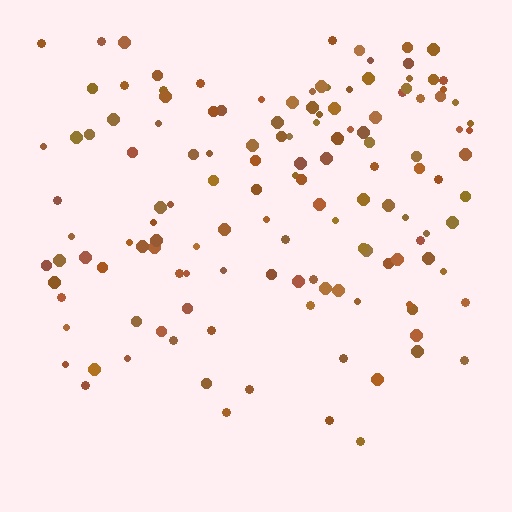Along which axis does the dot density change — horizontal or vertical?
Vertical.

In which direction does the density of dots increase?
From bottom to top, with the top side densest.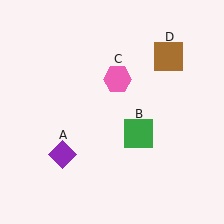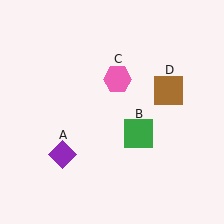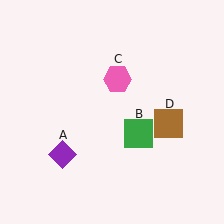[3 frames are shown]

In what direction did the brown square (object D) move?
The brown square (object D) moved down.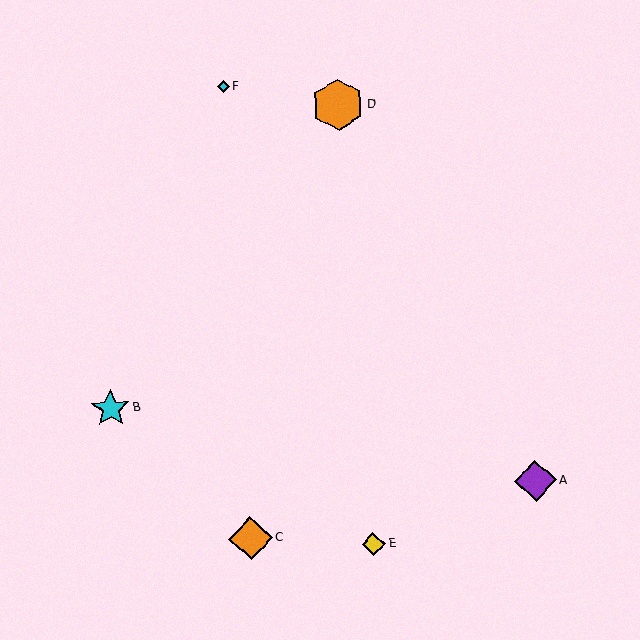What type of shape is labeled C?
Shape C is an orange diamond.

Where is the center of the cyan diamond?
The center of the cyan diamond is at (223, 87).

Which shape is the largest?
The orange hexagon (labeled D) is the largest.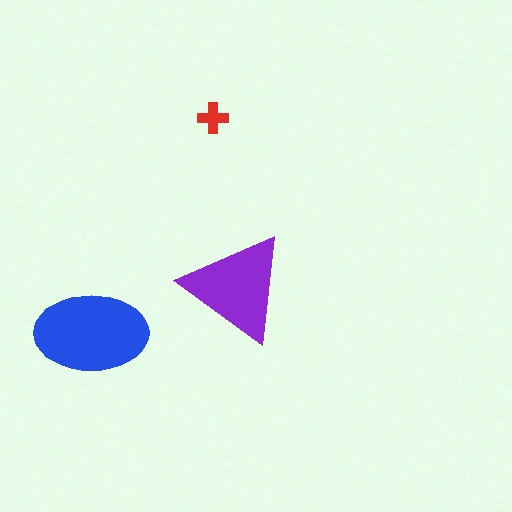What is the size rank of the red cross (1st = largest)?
3rd.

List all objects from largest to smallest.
The blue ellipse, the purple triangle, the red cross.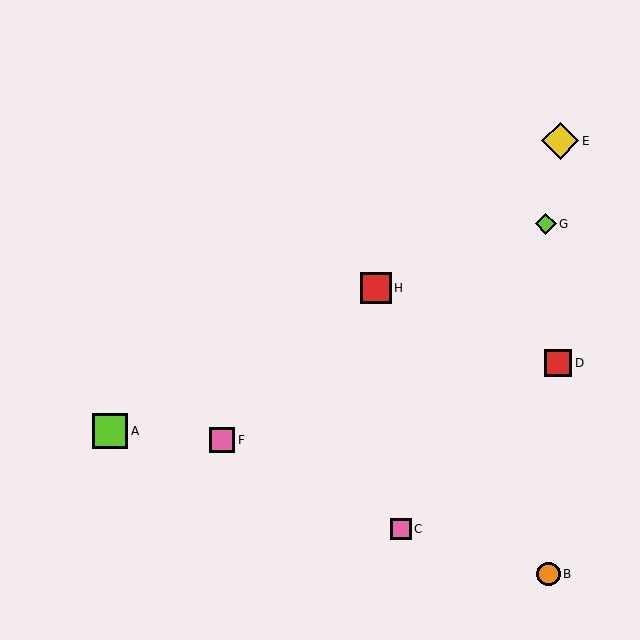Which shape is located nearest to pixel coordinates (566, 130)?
The yellow diamond (labeled E) at (560, 141) is nearest to that location.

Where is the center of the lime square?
The center of the lime square is at (110, 431).